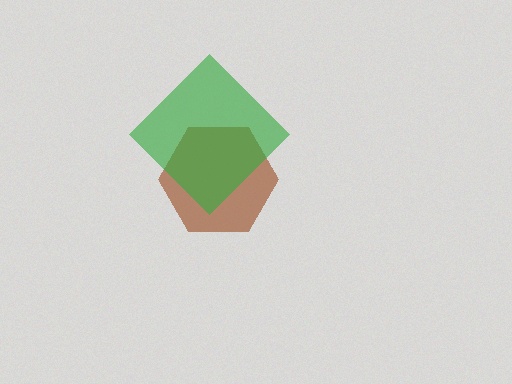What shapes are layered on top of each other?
The layered shapes are: a brown hexagon, a green diamond.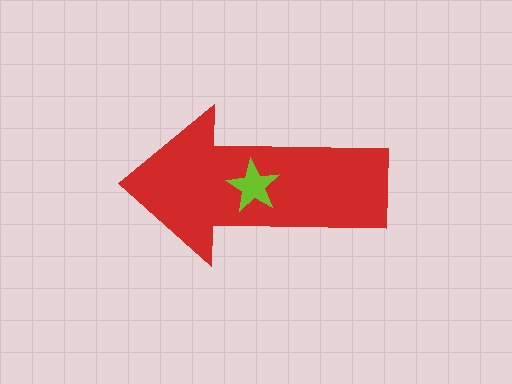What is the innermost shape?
The lime star.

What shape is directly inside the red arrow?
The lime star.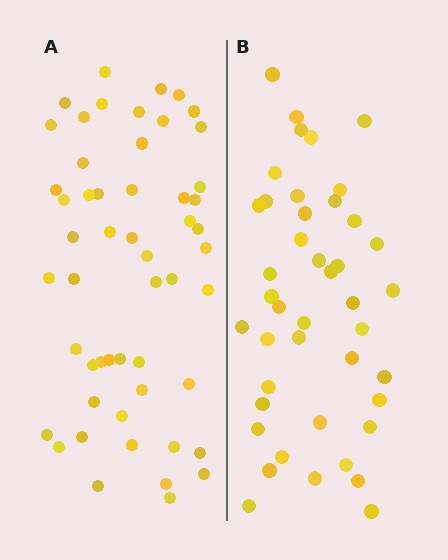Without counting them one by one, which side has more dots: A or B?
Region A (the left region) has more dots.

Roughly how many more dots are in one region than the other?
Region A has roughly 10 or so more dots than region B.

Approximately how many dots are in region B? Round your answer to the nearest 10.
About 40 dots. (The exact count is 43, which rounds to 40.)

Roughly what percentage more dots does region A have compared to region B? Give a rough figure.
About 25% more.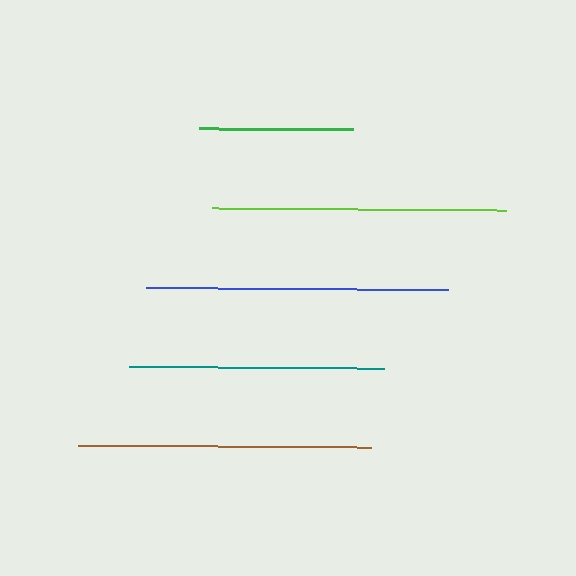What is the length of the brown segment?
The brown segment is approximately 293 pixels long.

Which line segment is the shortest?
The green line is the shortest at approximately 155 pixels.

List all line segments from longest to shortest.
From longest to shortest: blue, lime, brown, teal, green.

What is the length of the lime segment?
The lime segment is approximately 293 pixels long.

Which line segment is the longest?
The blue line is the longest at approximately 303 pixels.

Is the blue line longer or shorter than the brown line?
The blue line is longer than the brown line.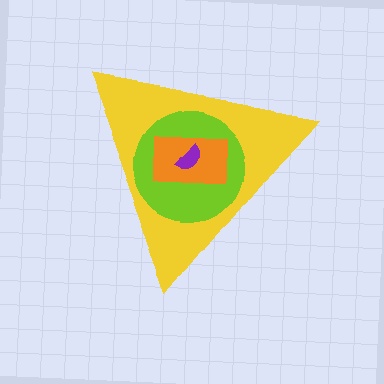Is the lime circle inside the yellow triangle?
Yes.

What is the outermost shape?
The yellow triangle.